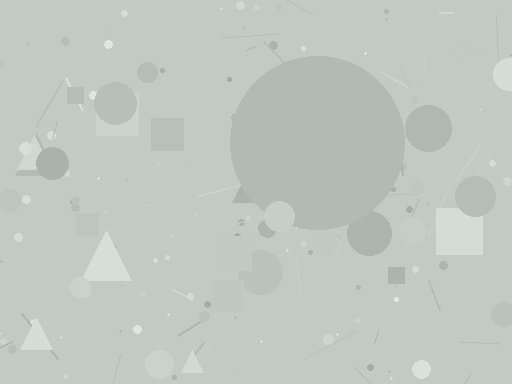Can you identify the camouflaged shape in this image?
The camouflaged shape is a circle.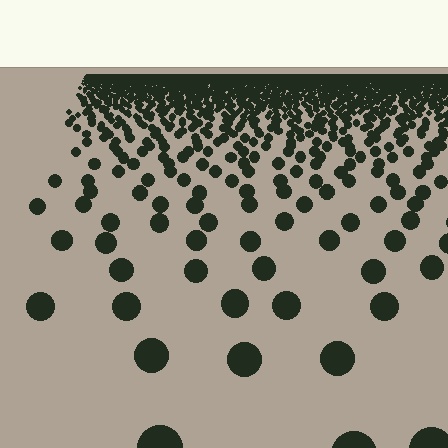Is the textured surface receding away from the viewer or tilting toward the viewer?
The surface is receding away from the viewer. Texture elements get smaller and denser toward the top.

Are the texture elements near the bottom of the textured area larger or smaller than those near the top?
Larger. Near the bottom, elements are closer to the viewer and appear at a bigger on-screen size.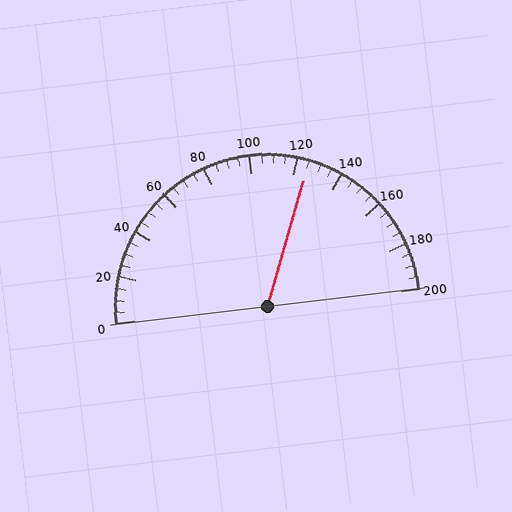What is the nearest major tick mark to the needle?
The nearest major tick mark is 120.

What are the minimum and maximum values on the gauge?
The gauge ranges from 0 to 200.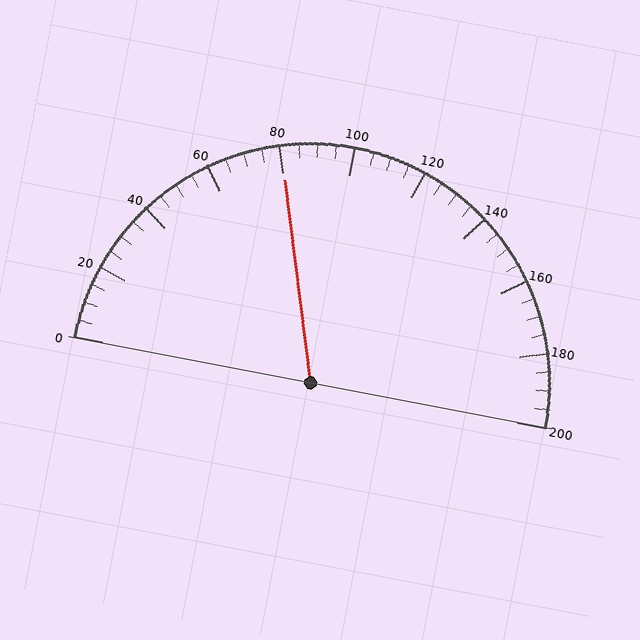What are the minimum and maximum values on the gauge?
The gauge ranges from 0 to 200.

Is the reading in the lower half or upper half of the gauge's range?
The reading is in the lower half of the range (0 to 200).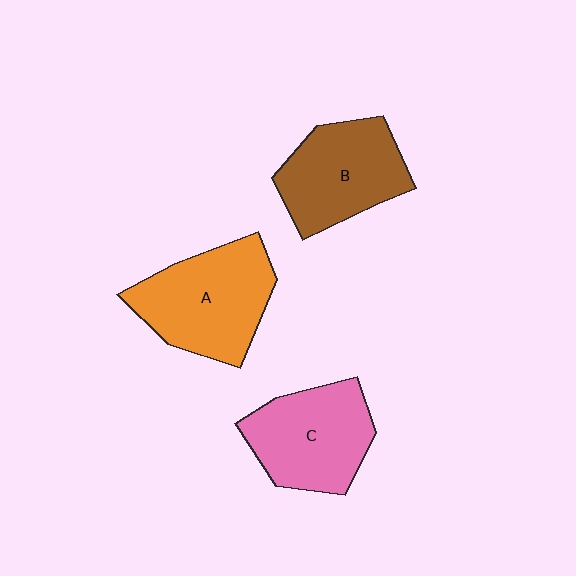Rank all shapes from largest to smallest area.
From largest to smallest: A (orange), C (pink), B (brown).